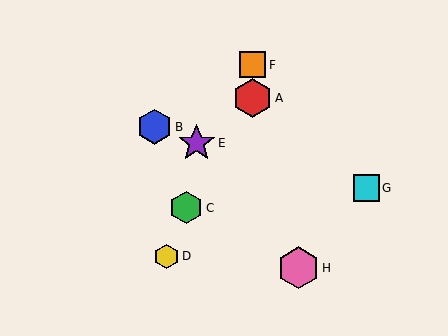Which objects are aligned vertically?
Objects A, F are aligned vertically.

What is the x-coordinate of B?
Object B is at x≈155.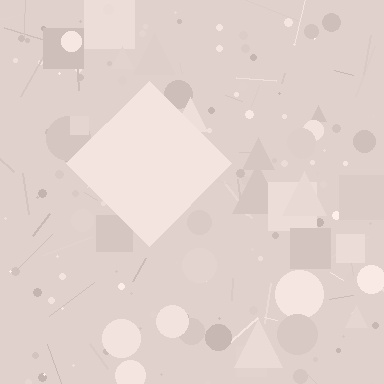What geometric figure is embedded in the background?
A diamond is embedded in the background.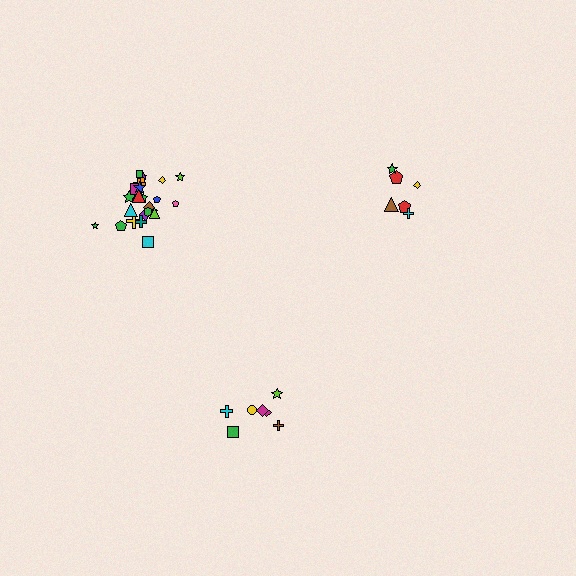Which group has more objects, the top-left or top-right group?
The top-left group.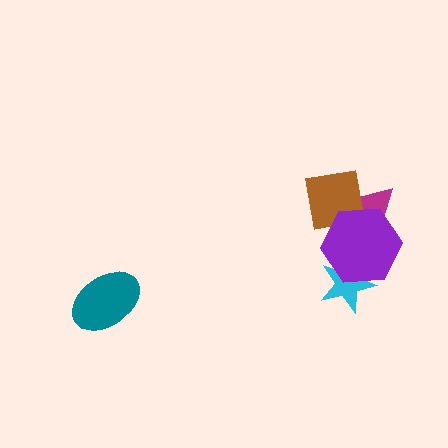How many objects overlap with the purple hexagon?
3 objects overlap with the purple hexagon.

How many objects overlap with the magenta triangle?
2 objects overlap with the magenta triangle.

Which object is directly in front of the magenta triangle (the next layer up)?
The brown square is directly in front of the magenta triangle.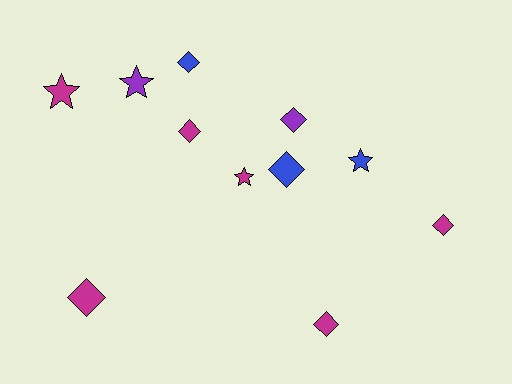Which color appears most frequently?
Magenta, with 6 objects.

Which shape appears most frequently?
Diamond, with 7 objects.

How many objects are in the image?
There are 11 objects.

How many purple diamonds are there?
There is 1 purple diamond.